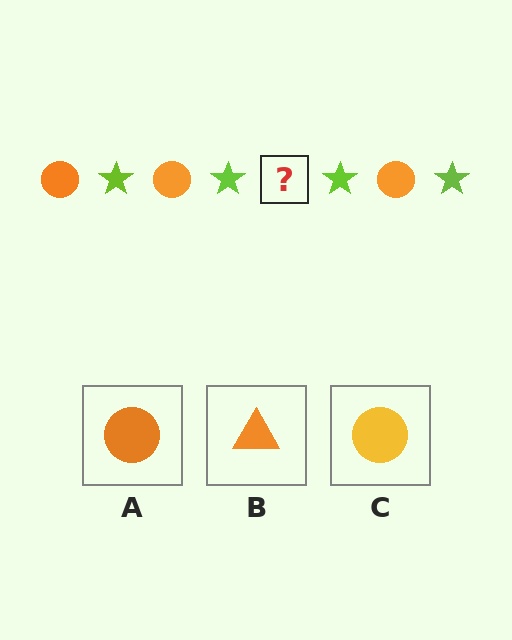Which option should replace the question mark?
Option A.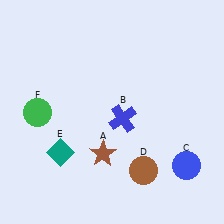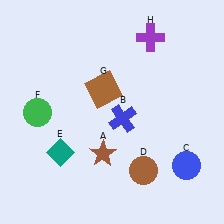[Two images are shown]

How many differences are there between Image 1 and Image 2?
There are 2 differences between the two images.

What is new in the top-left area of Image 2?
A brown square (G) was added in the top-left area of Image 2.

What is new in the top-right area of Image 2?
A purple cross (H) was added in the top-right area of Image 2.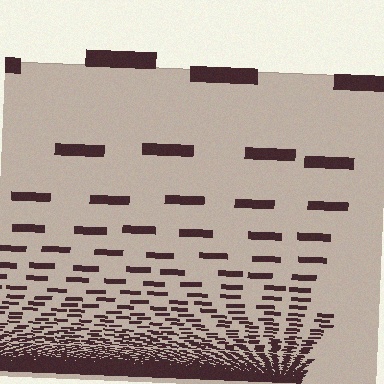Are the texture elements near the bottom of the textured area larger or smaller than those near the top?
Smaller. The gradient is inverted — elements near the bottom are smaller and denser.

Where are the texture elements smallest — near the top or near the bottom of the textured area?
Near the bottom.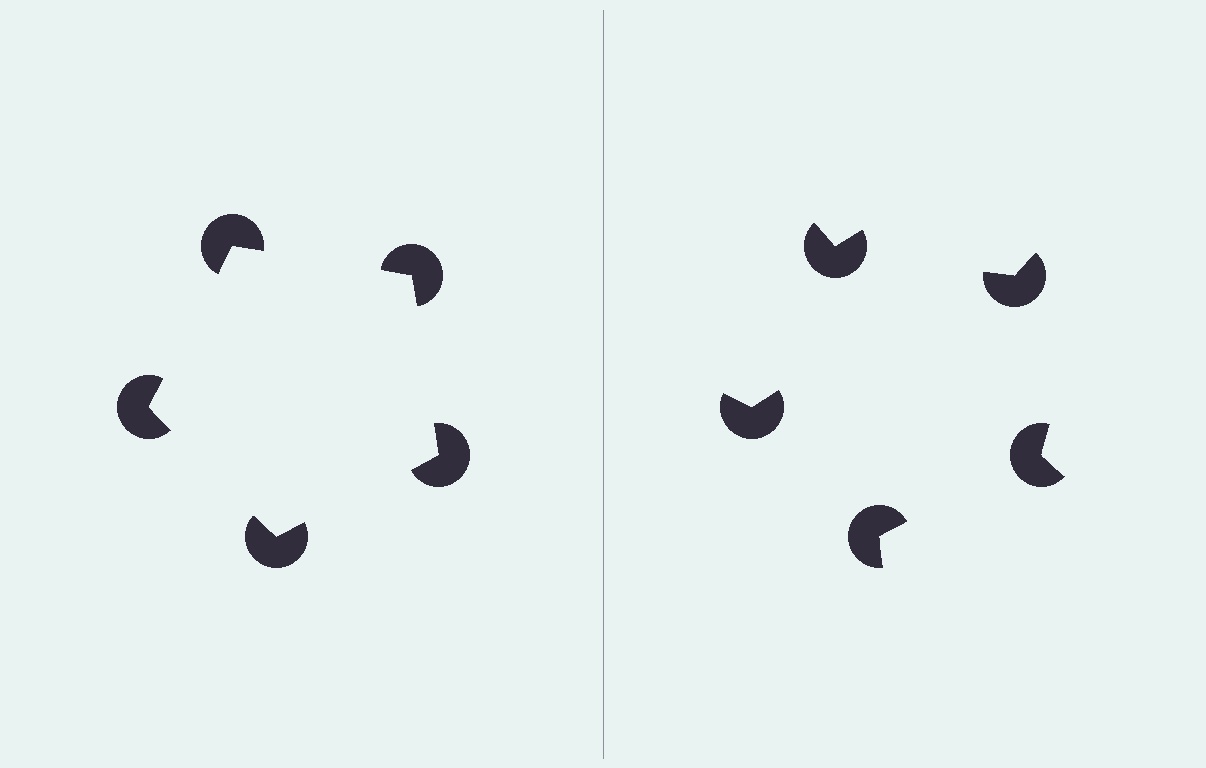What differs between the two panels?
The pac-man discs are positioned identically on both sides; only the wedge orientations differ. On the left they align to a pentagon; on the right they are misaligned.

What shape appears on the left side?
An illusory pentagon.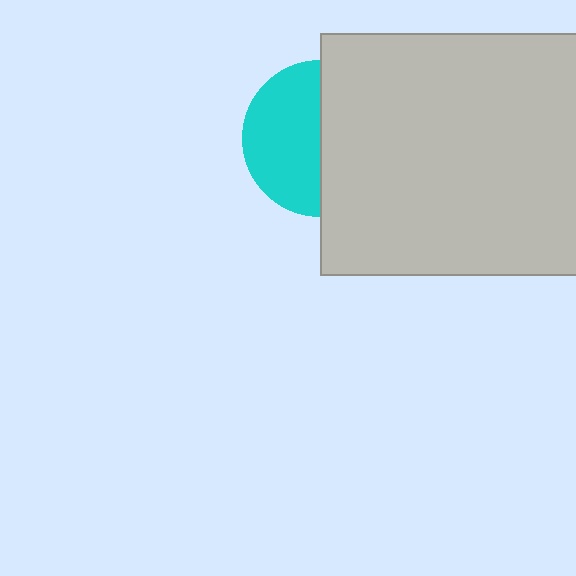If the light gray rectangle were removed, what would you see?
You would see the complete cyan circle.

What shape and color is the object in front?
The object in front is a light gray rectangle.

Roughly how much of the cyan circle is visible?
About half of it is visible (roughly 49%).